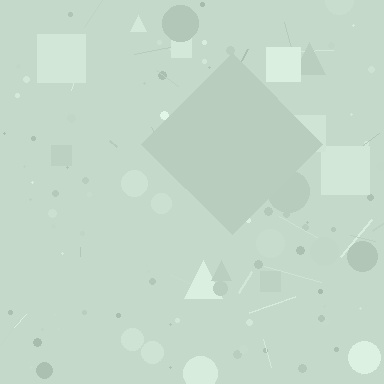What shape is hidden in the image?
A diamond is hidden in the image.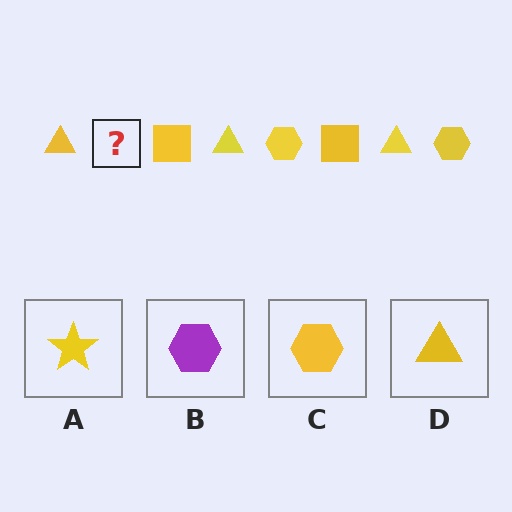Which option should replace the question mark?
Option C.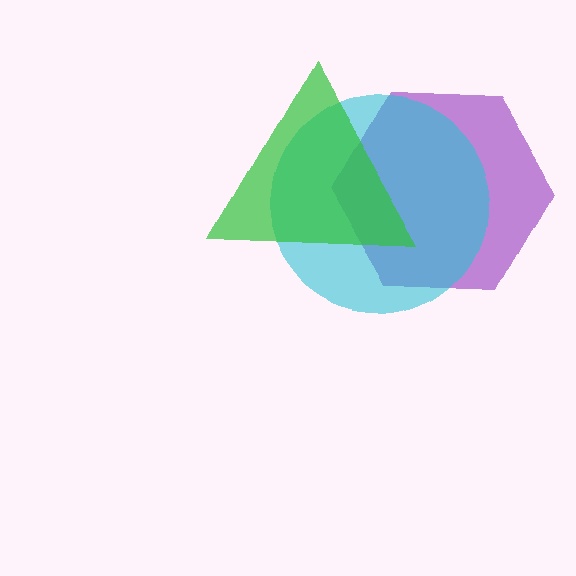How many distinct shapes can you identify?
There are 3 distinct shapes: a purple hexagon, a cyan circle, a green triangle.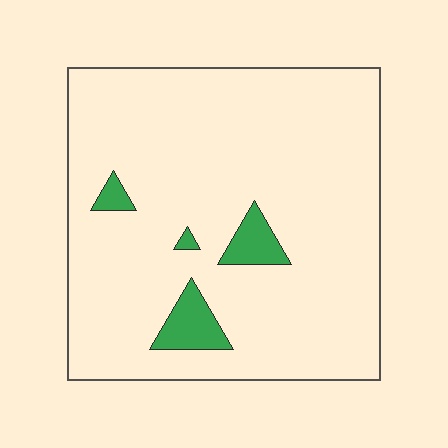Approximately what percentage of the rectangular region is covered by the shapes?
Approximately 5%.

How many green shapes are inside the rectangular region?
4.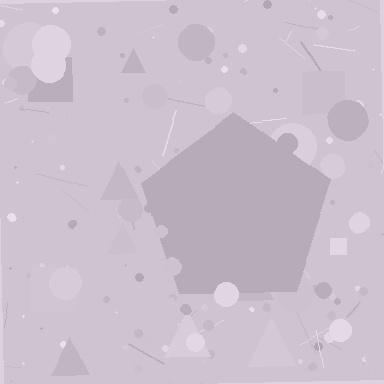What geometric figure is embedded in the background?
A pentagon is embedded in the background.